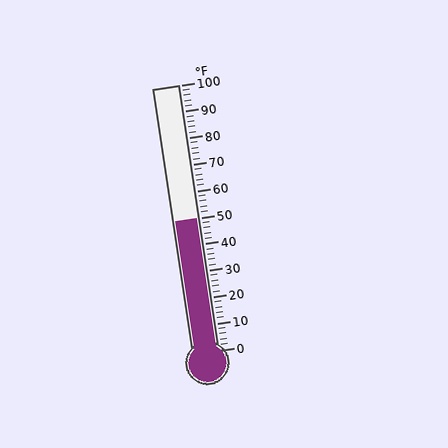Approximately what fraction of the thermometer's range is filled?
The thermometer is filled to approximately 50% of its range.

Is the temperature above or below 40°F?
The temperature is above 40°F.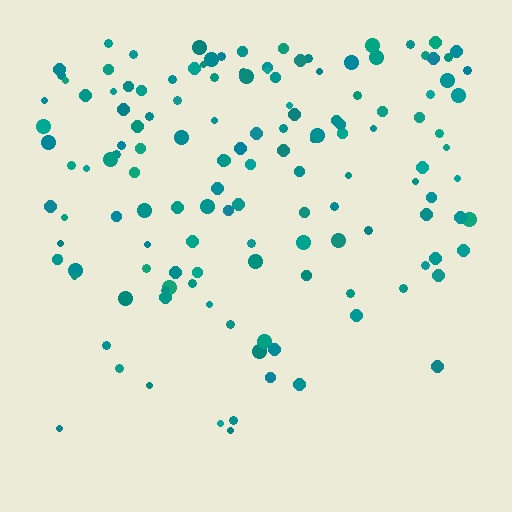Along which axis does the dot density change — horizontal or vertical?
Vertical.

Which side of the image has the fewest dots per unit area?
The bottom.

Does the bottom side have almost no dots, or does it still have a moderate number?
Still a moderate number, just noticeably fewer than the top.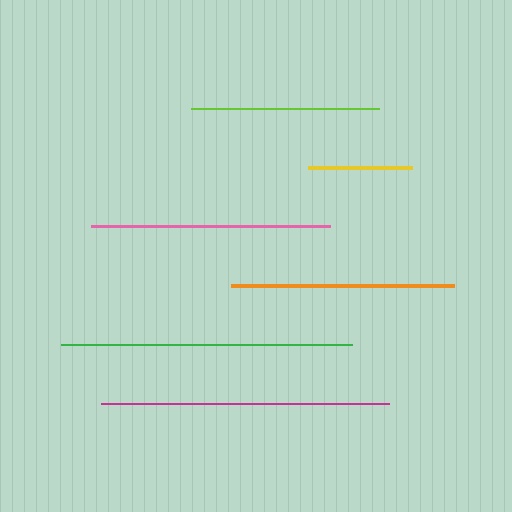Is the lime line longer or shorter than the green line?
The green line is longer than the lime line.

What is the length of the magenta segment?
The magenta segment is approximately 288 pixels long.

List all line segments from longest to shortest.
From longest to shortest: green, magenta, pink, orange, lime, yellow.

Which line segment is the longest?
The green line is the longest at approximately 292 pixels.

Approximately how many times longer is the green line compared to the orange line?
The green line is approximately 1.3 times the length of the orange line.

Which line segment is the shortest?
The yellow line is the shortest at approximately 104 pixels.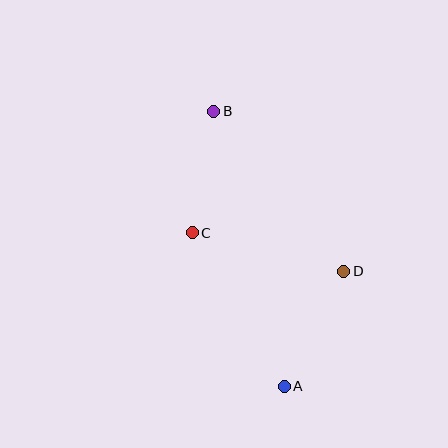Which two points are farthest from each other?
Points A and B are farthest from each other.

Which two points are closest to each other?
Points B and C are closest to each other.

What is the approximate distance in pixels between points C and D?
The distance between C and D is approximately 156 pixels.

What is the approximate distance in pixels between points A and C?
The distance between A and C is approximately 179 pixels.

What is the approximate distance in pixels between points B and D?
The distance between B and D is approximately 206 pixels.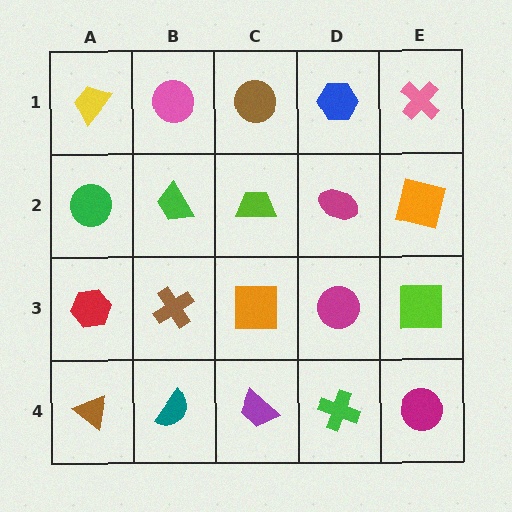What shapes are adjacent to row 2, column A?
A yellow trapezoid (row 1, column A), a red hexagon (row 3, column A), a green trapezoid (row 2, column B).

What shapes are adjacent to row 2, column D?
A blue hexagon (row 1, column D), a magenta circle (row 3, column D), a lime trapezoid (row 2, column C), an orange square (row 2, column E).